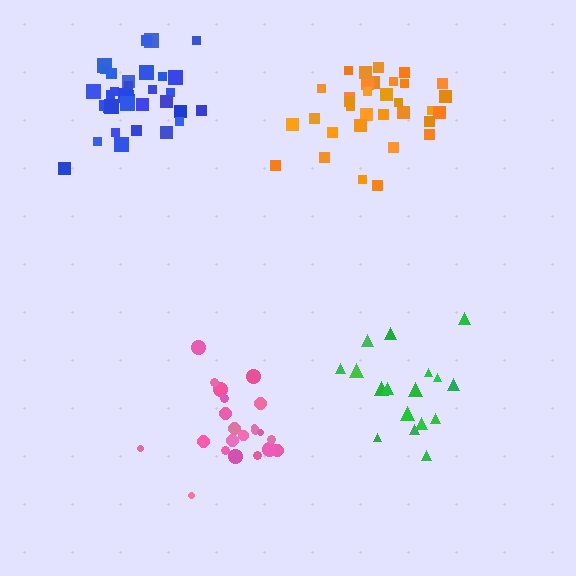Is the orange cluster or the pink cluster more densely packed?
Orange.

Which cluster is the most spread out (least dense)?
Green.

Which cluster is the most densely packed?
Blue.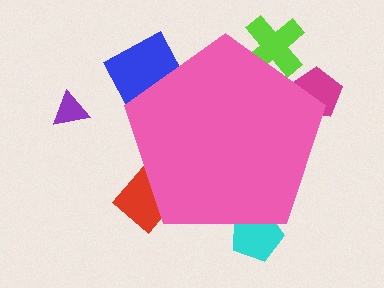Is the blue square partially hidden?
Yes, the blue square is partially hidden behind the pink pentagon.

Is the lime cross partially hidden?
Yes, the lime cross is partially hidden behind the pink pentagon.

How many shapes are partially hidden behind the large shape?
5 shapes are partially hidden.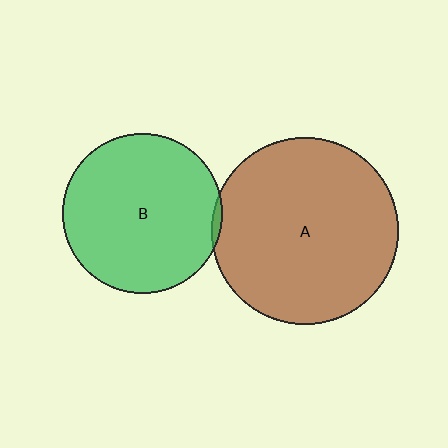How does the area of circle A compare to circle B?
Approximately 1.4 times.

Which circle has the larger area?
Circle A (brown).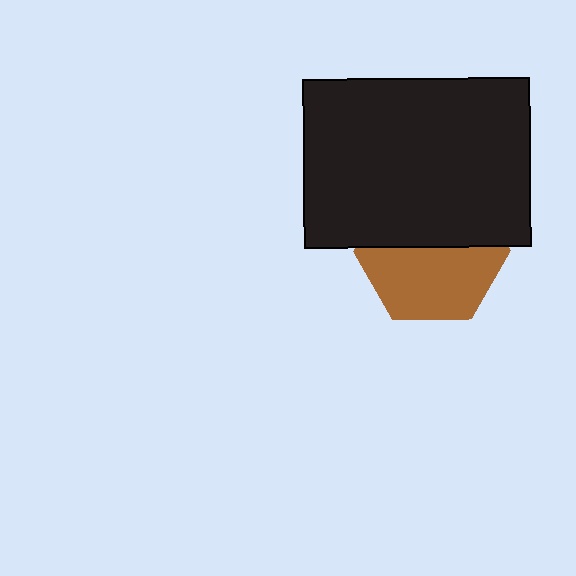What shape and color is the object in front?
The object in front is a black rectangle.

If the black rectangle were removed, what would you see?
You would see the complete brown hexagon.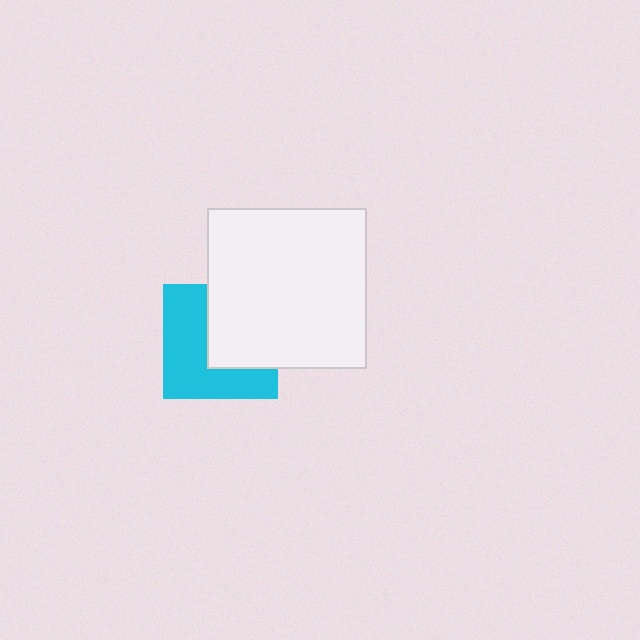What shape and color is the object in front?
The object in front is a white square.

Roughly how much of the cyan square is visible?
About half of it is visible (roughly 54%).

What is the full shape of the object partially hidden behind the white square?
The partially hidden object is a cyan square.